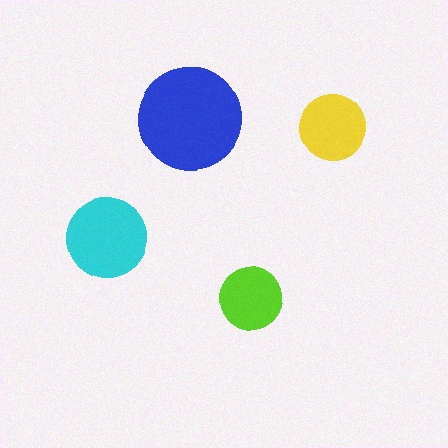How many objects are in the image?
There are 4 objects in the image.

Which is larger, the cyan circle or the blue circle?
The blue one.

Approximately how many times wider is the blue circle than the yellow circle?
About 1.5 times wider.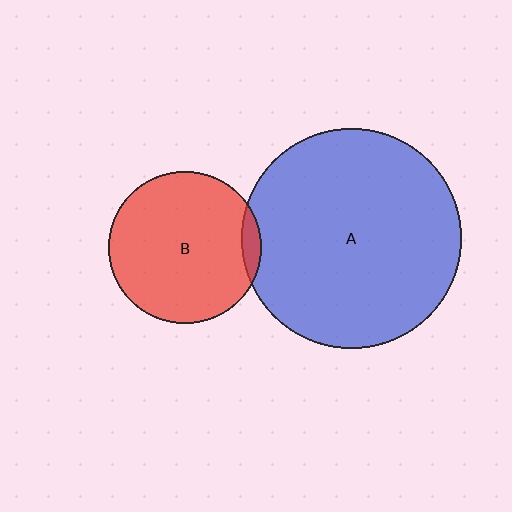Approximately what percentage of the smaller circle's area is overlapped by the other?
Approximately 5%.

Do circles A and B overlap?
Yes.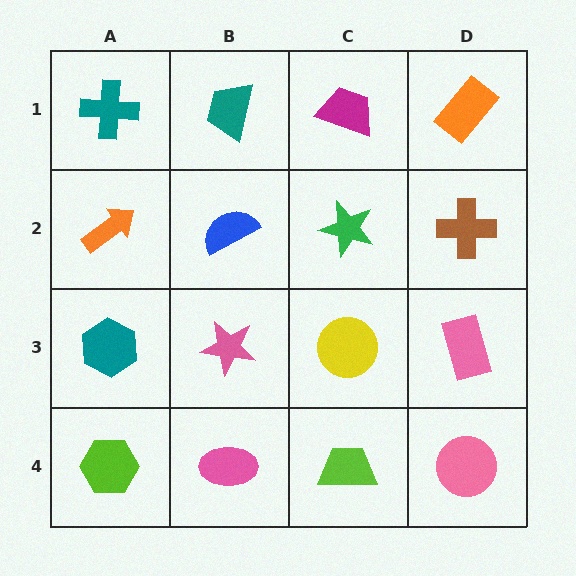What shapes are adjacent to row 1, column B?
A blue semicircle (row 2, column B), a teal cross (row 1, column A), a magenta trapezoid (row 1, column C).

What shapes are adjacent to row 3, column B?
A blue semicircle (row 2, column B), a pink ellipse (row 4, column B), a teal hexagon (row 3, column A), a yellow circle (row 3, column C).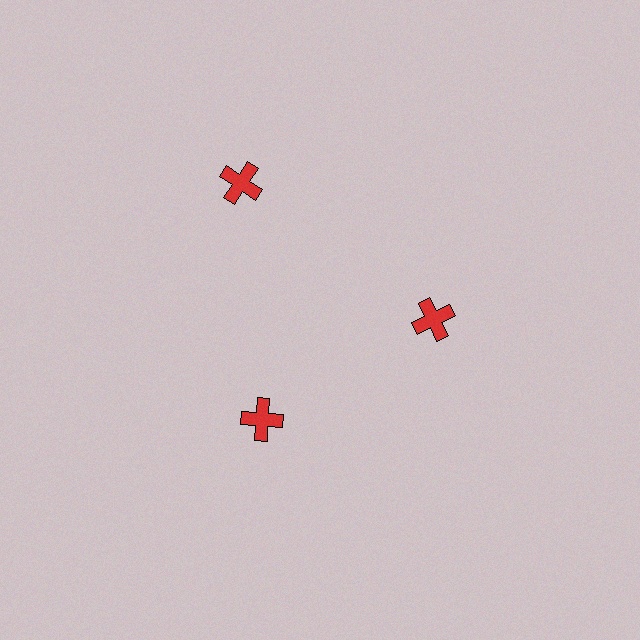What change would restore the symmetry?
The symmetry would be restored by moving it inward, back onto the ring so that all 3 crosses sit at equal angles and equal distance from the center.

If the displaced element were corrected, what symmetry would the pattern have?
It would have 3-fold rotational symmetry — the pattern would map onto itself every 120 degrees.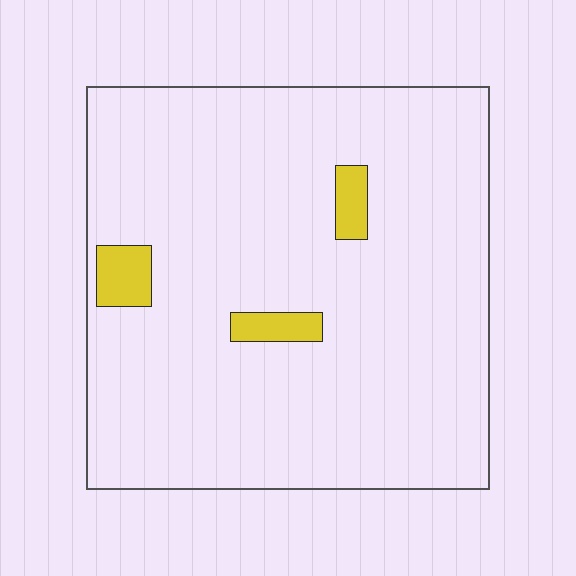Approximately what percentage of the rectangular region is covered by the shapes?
Approximately 5%.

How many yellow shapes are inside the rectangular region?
3.